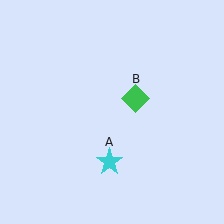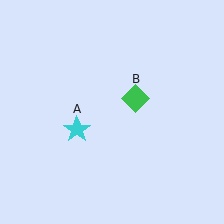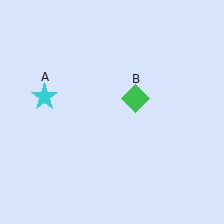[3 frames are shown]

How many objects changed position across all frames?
1 object changed position: cyan star (object A).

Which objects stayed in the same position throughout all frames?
Green diamond (object B) remained stationary.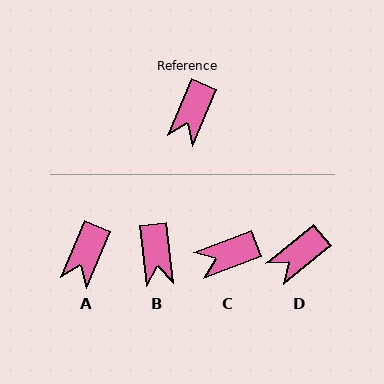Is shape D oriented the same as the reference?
No, it is off by about 27 degrees.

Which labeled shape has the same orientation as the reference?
A.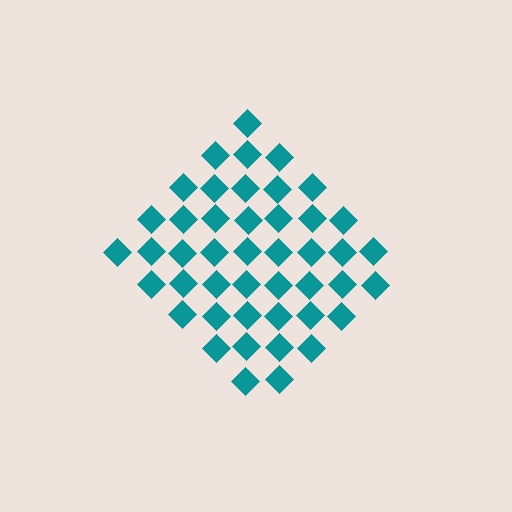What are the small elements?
The small elements are diamonds.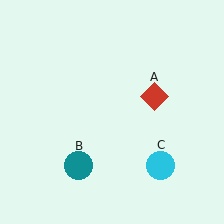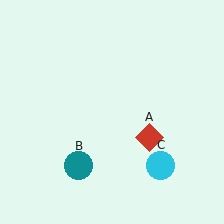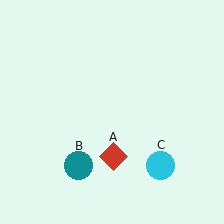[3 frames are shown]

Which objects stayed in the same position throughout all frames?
Teal circle (object B) and cyan circle (object C) remained stationary.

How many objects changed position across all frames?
1 object changed position: red diamond (object A).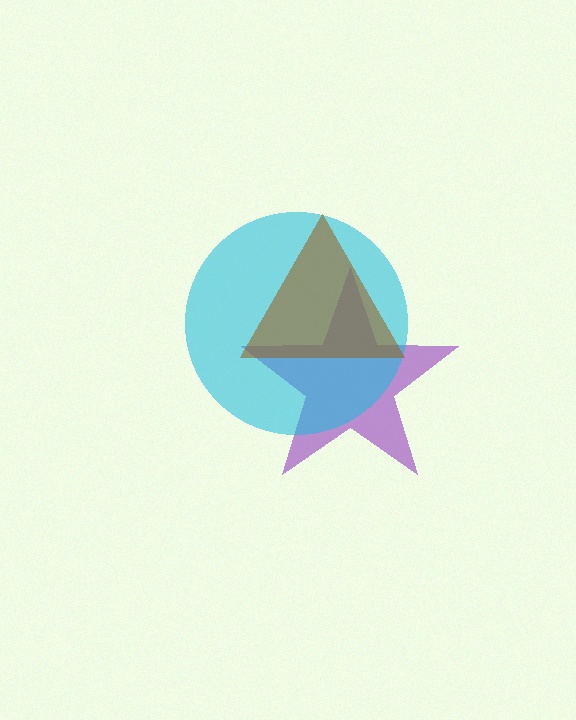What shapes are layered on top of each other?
The layered shapes are: a purple star, a cyan circle, a brown triangle.